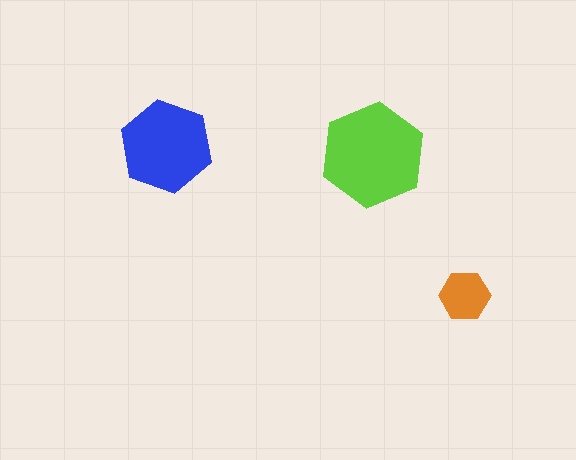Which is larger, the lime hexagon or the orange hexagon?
The lime one.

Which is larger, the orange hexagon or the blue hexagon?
The blue one.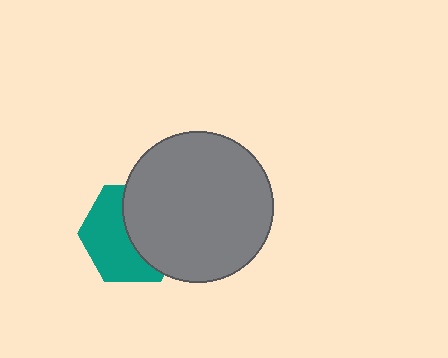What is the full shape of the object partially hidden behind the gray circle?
The partially hidden object is a teal hexagon.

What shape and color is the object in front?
The object in front is a gray circle.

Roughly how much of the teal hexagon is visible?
About half of it is visible (roughly 51%).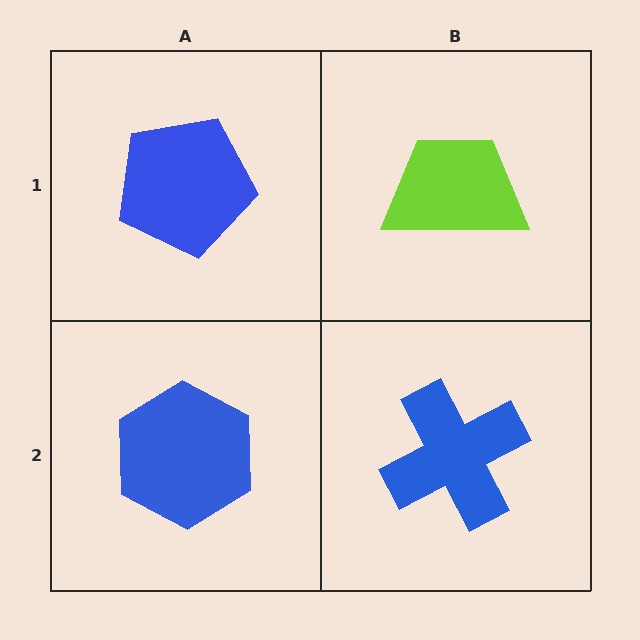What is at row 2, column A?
A blue hexagon.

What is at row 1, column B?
A lime trapezoid.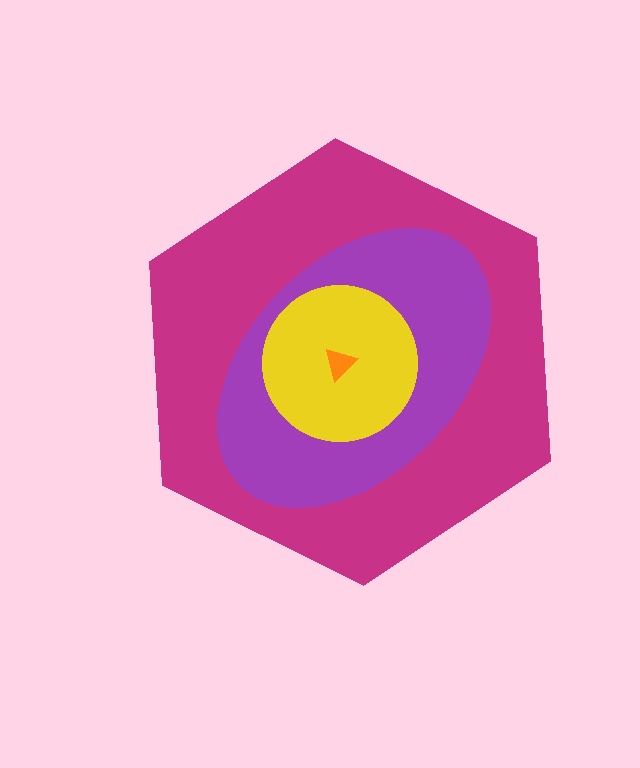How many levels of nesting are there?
4.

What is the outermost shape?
The magenta hexagon.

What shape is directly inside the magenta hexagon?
The purple ellipse.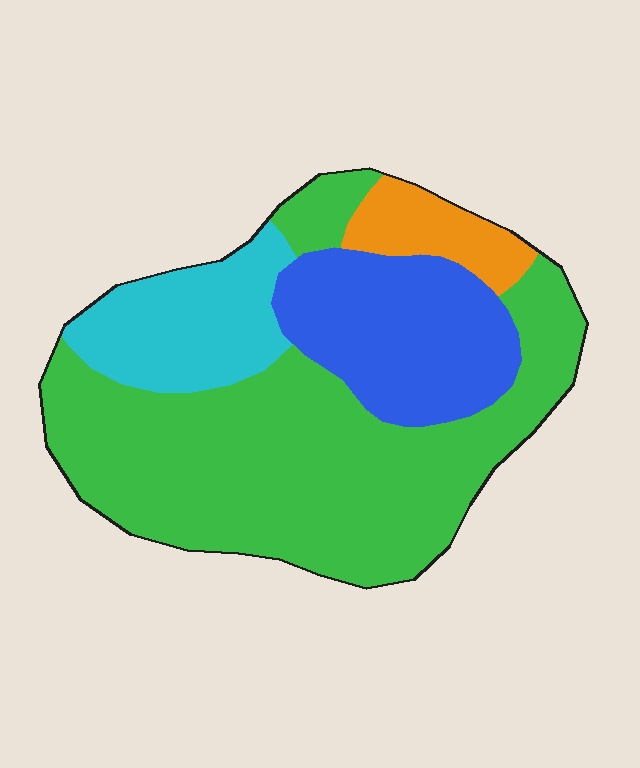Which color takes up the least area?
Orange, at roughly 5%.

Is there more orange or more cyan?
Cyan.